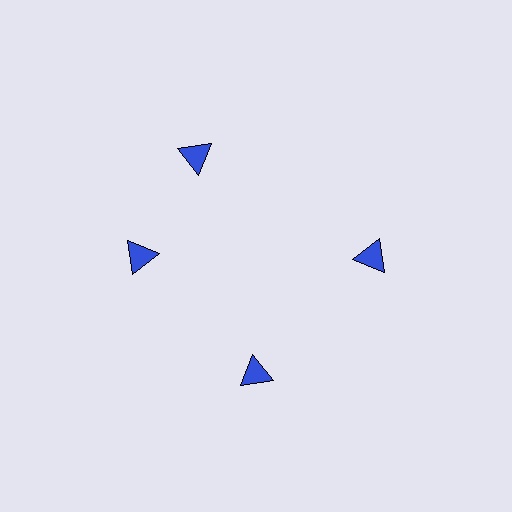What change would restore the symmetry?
The symmetry would be restored by rotating it back into even spacing with its neighbors so that all 4 triangles sit at equal angles and equal distance from the center.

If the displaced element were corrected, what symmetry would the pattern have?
It would have 4-fold rotational symmetry — the pattern would map onto itself every 90 degrees.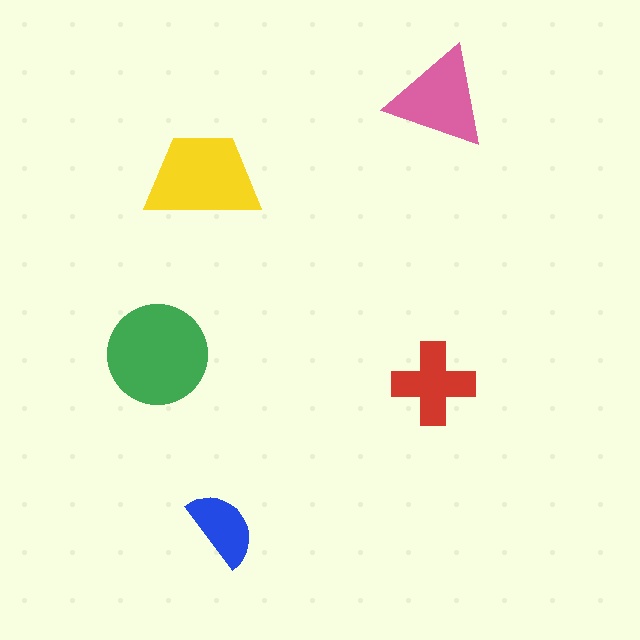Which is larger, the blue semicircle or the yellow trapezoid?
The yellow trapezoid.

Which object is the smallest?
The blue semicircle.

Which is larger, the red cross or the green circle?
The green circle.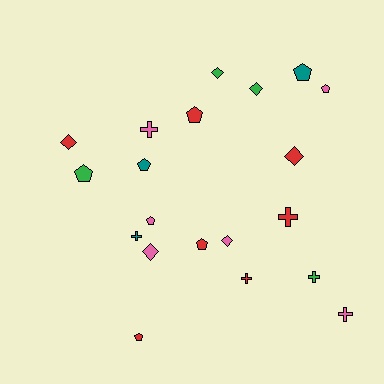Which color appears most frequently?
Red, with 7 objects.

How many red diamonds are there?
There are 2 red diamonds.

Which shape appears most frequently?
Pentagon, with 8 objects.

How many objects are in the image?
There are 20 objects.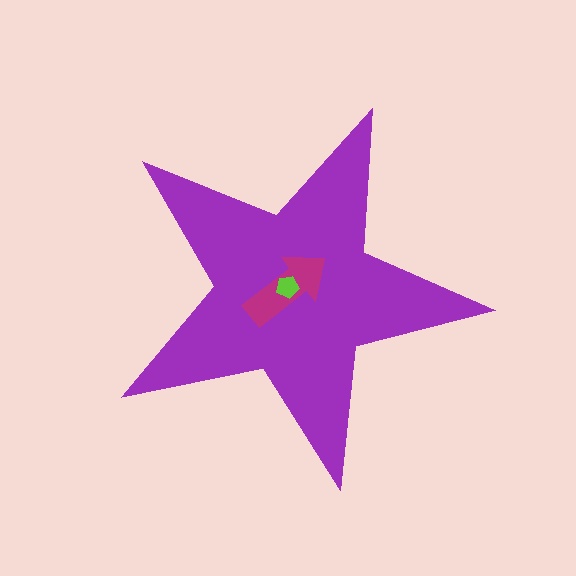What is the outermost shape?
The purple star.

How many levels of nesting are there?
3.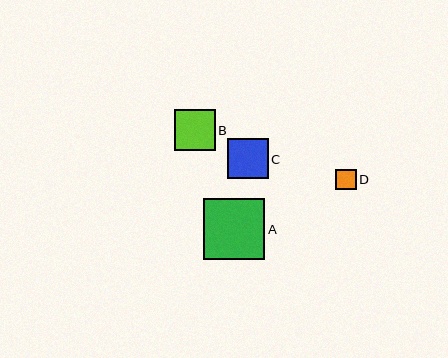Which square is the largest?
Square A is the largest with a size of approximately 62 pixels.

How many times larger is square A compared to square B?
Square A is approximately 1.5 times the size of square B.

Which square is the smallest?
Square D is the smallest with a size of approximately 20 pixels.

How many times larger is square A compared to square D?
Square A is approximately 3.0 times the size of square D.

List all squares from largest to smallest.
From largest to smallest: A, B, C, D.